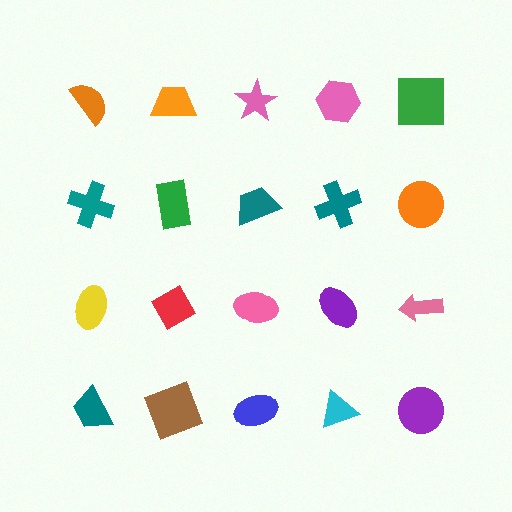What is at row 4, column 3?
A blue ellipse.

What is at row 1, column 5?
A green square.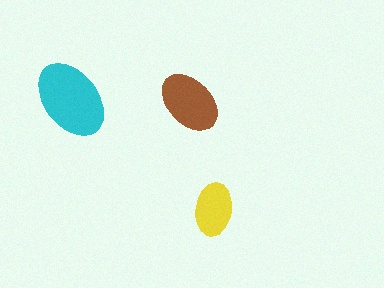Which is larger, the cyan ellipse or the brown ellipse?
The cyan one.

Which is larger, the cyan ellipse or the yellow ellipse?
The cyan one.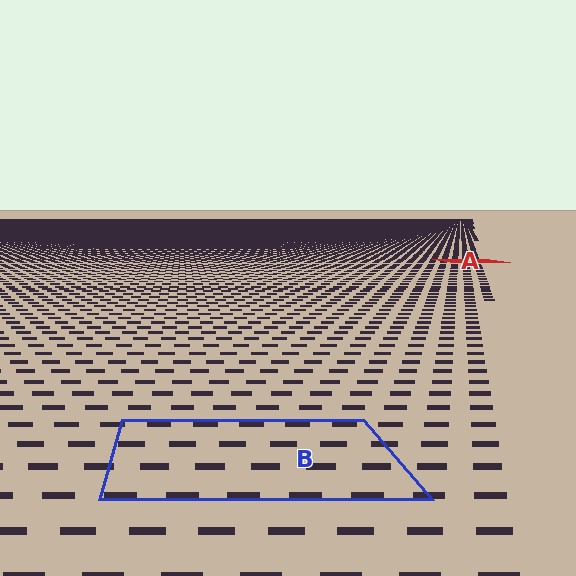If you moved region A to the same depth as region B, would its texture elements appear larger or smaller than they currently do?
They would appear larger. At a closer depth, the same texture elements are projected at a bigger on-screen size.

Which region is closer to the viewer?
Region B is closer. The texture elements there are larger and more spread out.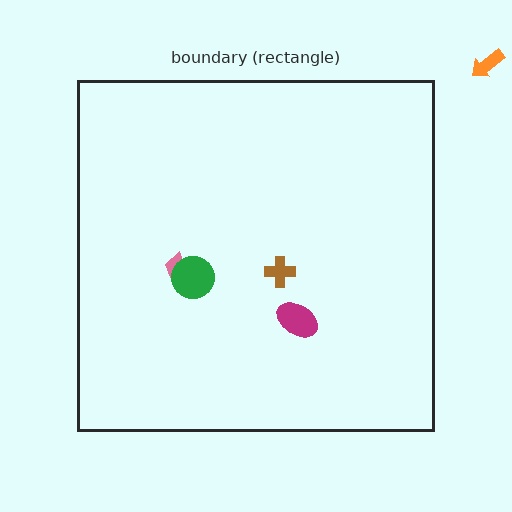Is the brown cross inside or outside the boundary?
Inside.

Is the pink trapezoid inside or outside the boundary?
Inside.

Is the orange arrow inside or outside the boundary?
Outside.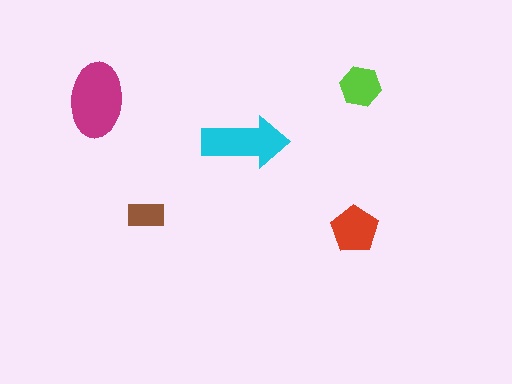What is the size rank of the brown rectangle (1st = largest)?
5th.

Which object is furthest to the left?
The magenta ellipse is leftmost.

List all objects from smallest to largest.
The brown rectangle, the lime hexagon, the red pentagon, the cyan arrow, the magenta ellipse.